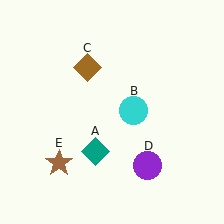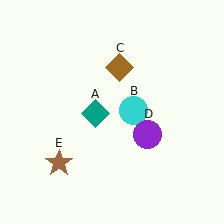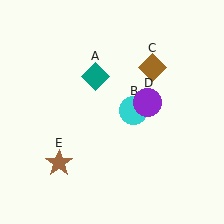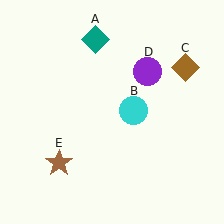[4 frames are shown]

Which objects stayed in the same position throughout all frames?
Cyan circle (object B) and brown star (object E) remained stationary.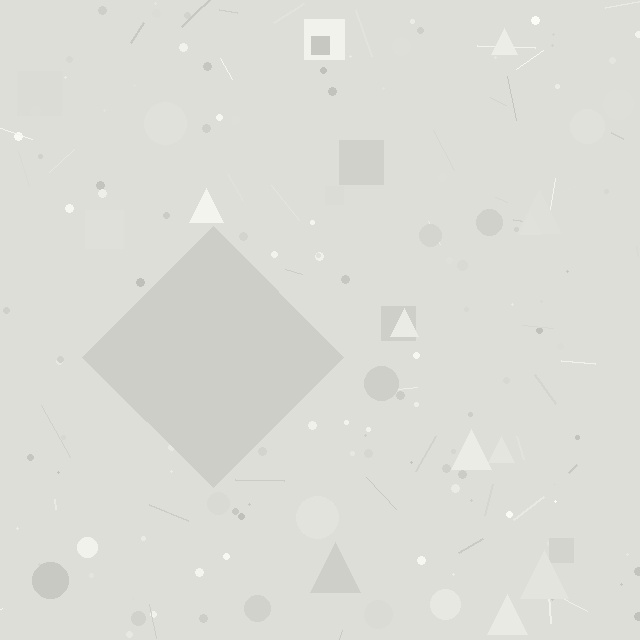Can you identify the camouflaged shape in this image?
The camouflaged shape is a diamond.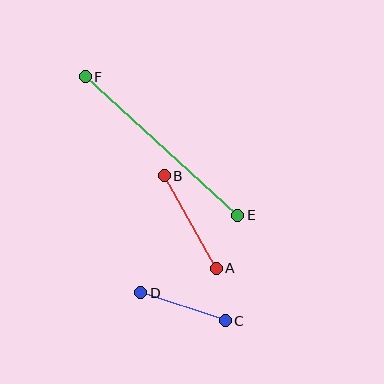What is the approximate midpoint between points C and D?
The midpoint is at approximately (183, 307) pixels.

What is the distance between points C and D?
The distance is approximately 89 pixels.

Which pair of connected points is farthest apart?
Points E and F are farthest apart.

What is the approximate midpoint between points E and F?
The midpoint is at approximately (162, 146) pixels.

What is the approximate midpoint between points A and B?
The midpoint is at approximately (190, 222) pixels.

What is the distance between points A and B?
The distance is approximately 106 pixels.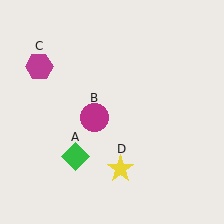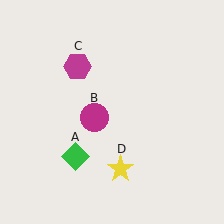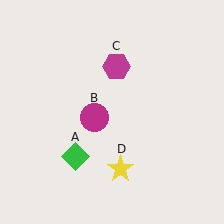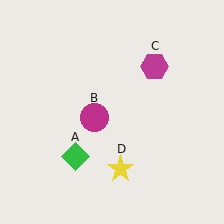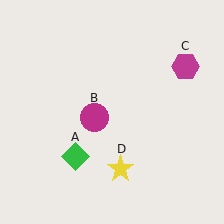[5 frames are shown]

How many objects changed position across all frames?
1 object changed position: magenta hexagon (object C).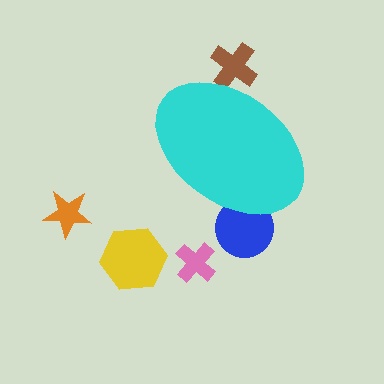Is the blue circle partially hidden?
Yes, the blue circle is partially hidden behind the cyan ellipse.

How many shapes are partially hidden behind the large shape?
2 shapes are partially hidden.